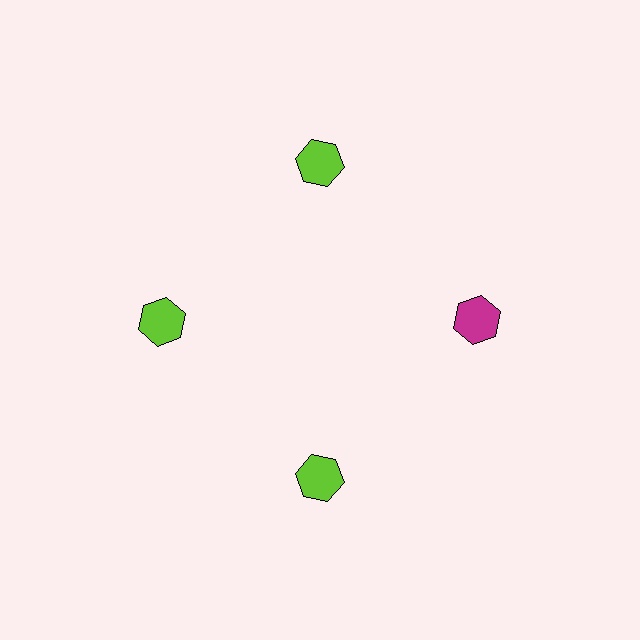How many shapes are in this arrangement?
There are 4 shapes arranged in a ring pattern.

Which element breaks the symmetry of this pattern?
The magenta hexagon at roughly the 3 o'clock position breaks the symmetry. All other shapes are lime hexagons.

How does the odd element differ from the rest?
It has a different color: magenta instead of lime.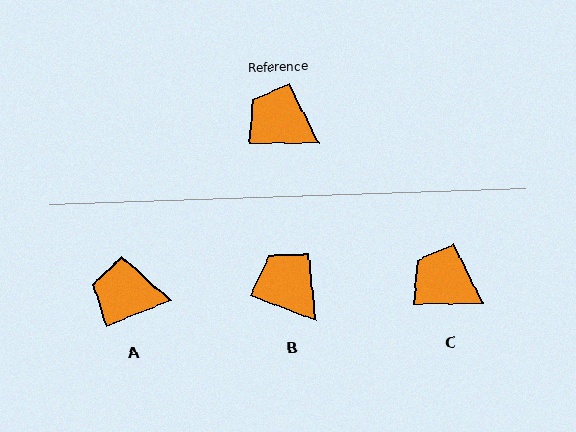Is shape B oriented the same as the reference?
No, it is off by about 21 degrees.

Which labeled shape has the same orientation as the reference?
C.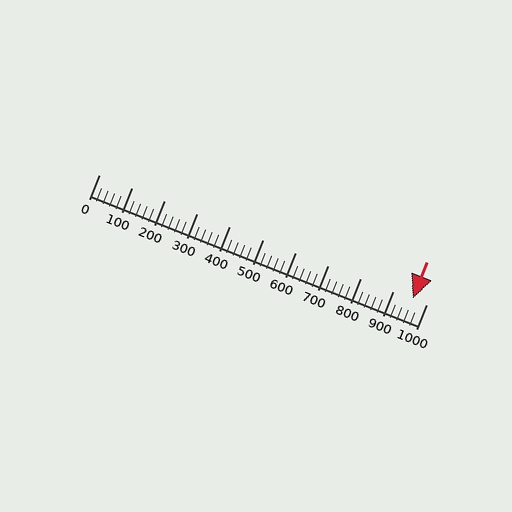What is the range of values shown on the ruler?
The ruler shows values from 0 to 1000.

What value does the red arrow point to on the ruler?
The red arrow points to approximately 960.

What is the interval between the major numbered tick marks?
The major tick marks are spaced 100 units apart.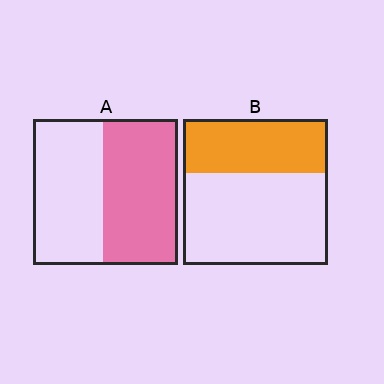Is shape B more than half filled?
No.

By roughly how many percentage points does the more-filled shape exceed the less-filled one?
By roughly 15 percentage points (A over B).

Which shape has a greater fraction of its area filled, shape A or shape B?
Shape A.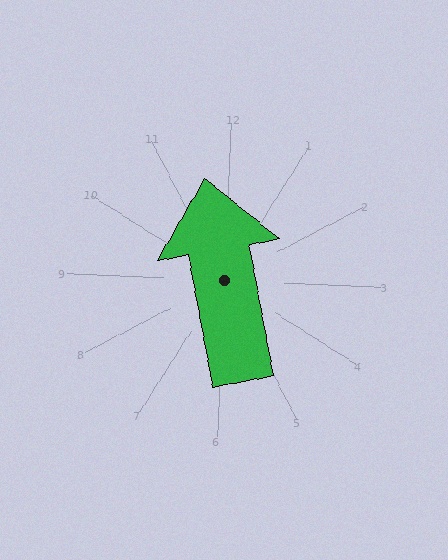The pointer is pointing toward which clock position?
Roughly 12 o'clock.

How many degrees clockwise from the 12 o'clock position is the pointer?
Approximately 347 degrees.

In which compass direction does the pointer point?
North.